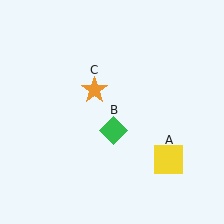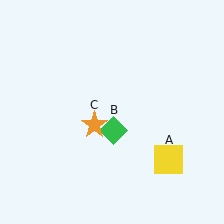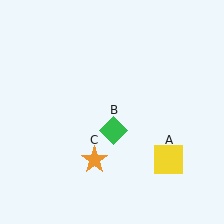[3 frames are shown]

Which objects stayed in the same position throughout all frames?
Yellow square (object A) and green diamond (object B) remained stationary.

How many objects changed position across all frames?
1 object changed position: orange star (object C).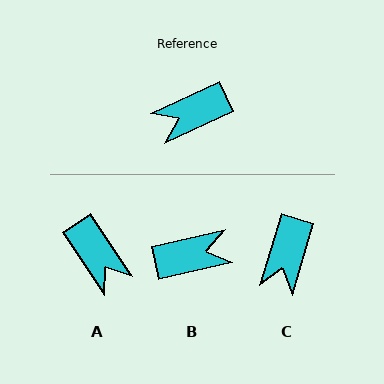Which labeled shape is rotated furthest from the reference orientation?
B, about 168 degrees away.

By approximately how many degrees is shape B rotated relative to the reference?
Approximately 168 degrees counter-clockwise.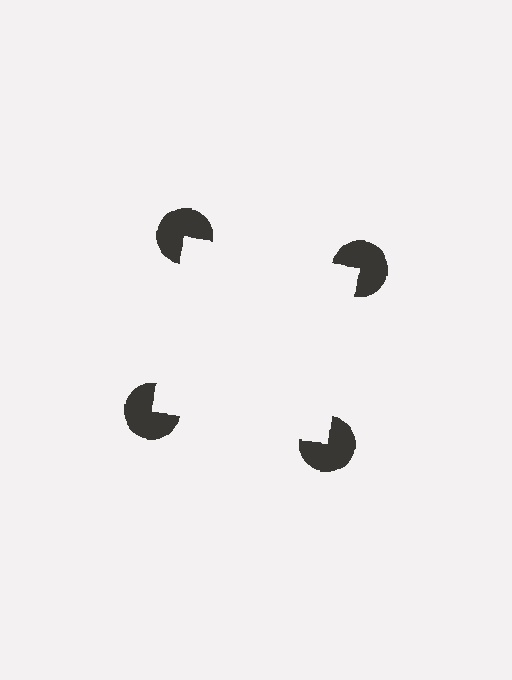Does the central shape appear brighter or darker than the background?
It typically appears slightly brighter than the background, even though no actual brightness change is drawn.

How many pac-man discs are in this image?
There are 4 — one at each vertex of the illusory square.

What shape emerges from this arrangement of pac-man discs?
An illusory square — its edges are inferred from the aligned wedge cuts in the pac-man discs, not physically drawn.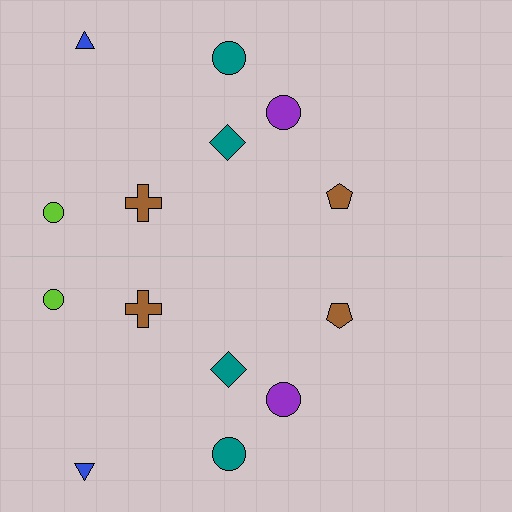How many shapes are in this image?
There are 14 shapes in this image.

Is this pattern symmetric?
Yes, this pattern has bilateral (reflection) symmetry.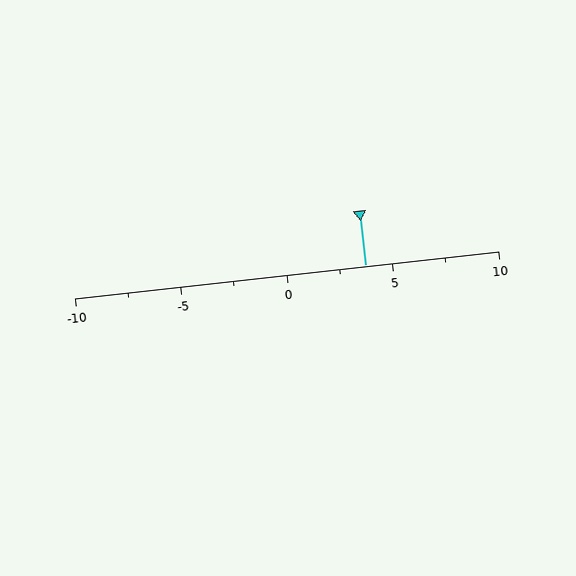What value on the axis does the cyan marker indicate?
The marker indicates approximately 3.8.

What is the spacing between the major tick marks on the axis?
The major ticks are spaced 5 apart.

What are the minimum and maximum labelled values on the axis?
The axis runs from -10 to 10.